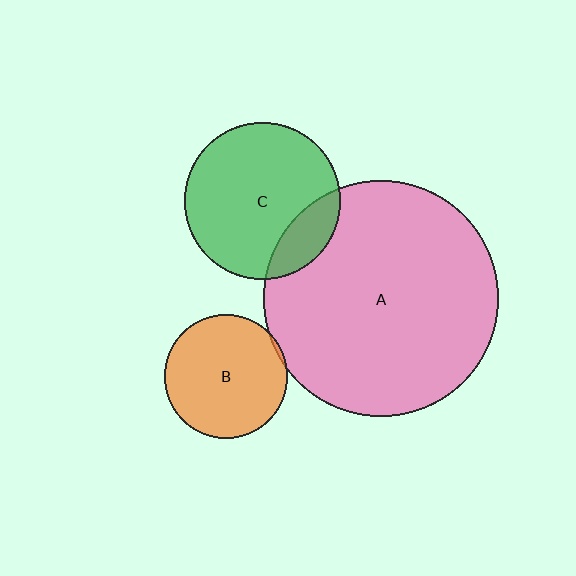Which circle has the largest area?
Circle A (pink).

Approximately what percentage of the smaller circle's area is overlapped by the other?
Approximately 5%.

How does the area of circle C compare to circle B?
Approximately 1.6 times.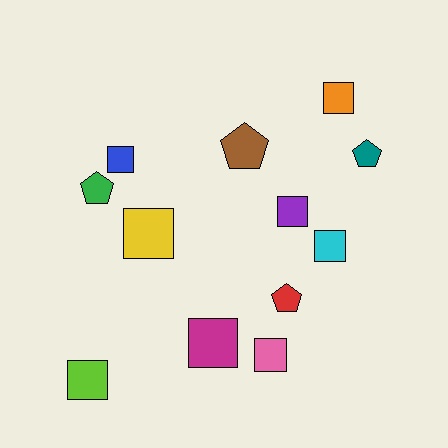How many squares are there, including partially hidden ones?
There are 8 squares.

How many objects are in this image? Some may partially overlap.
There are 12 objects.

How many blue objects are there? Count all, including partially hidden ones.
There is 1 blue object.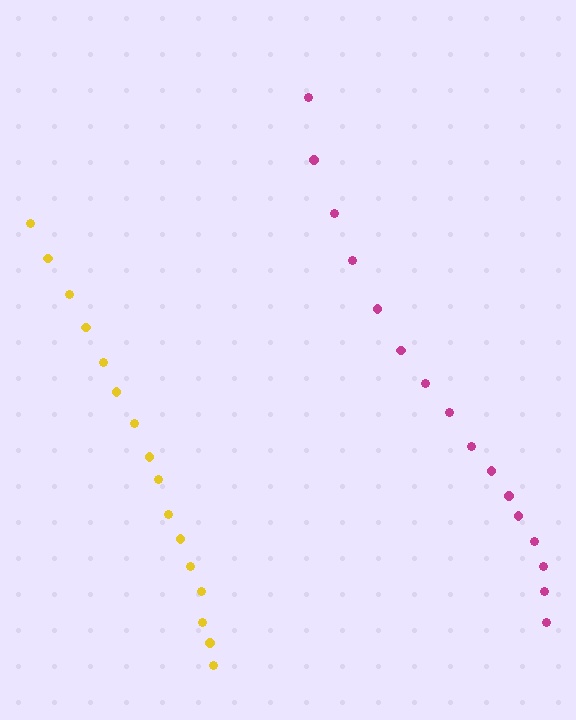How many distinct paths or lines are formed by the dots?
There are 2 distinct paths.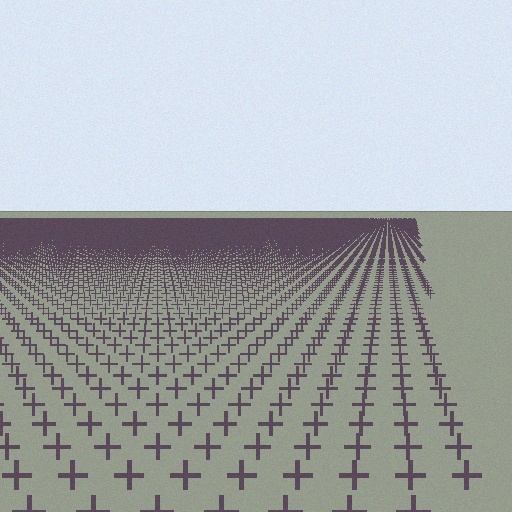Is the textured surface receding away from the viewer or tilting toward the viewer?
The surface is receding away from the viewer. Texture elements get smaller and denser toward the top.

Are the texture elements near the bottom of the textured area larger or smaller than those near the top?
Larger. Near the bottom, elements are closer to the viewer and appear at a bigger on-screen size.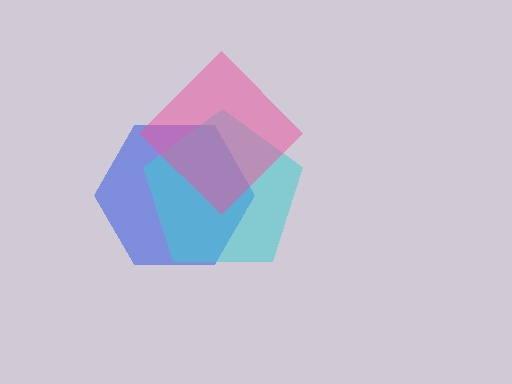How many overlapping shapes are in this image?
There are 3 overlapping shapes in the image.